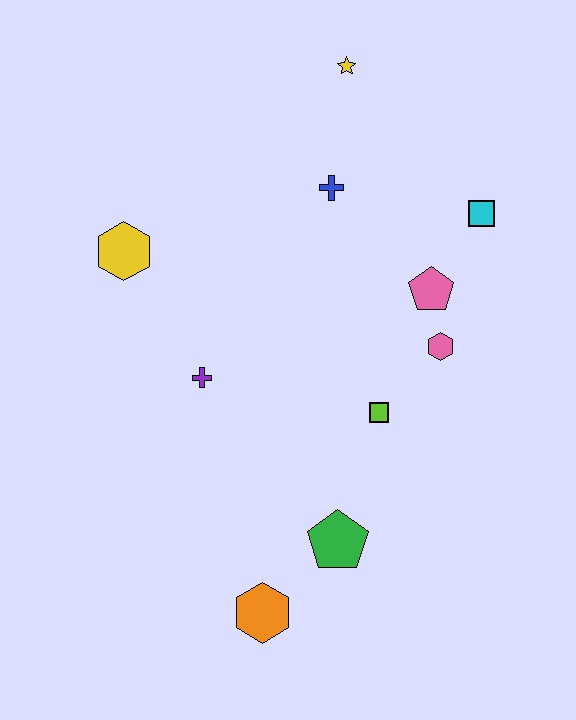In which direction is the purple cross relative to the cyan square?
The purple cross is to the left of the cyan square.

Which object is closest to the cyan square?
The pink pentagon is closest to the cyan square.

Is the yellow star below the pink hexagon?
No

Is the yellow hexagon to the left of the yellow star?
Yes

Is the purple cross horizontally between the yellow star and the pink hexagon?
No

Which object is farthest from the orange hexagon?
The yellow star is farthest from the orange hexagon.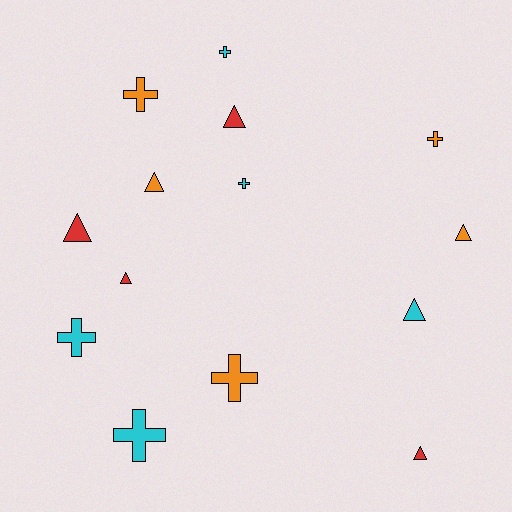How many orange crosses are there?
There are 3 orange crosses.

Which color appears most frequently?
Orange, with 5 objects.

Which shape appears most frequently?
Cross, with 7 objects.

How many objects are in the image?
There are 14 objects.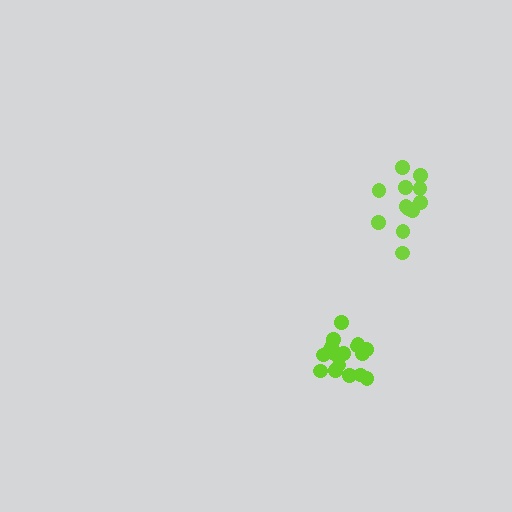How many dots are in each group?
Group 1: 12 dots, Group 2: 17 dots (29 total).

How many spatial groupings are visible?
There are 2 spatial groupings.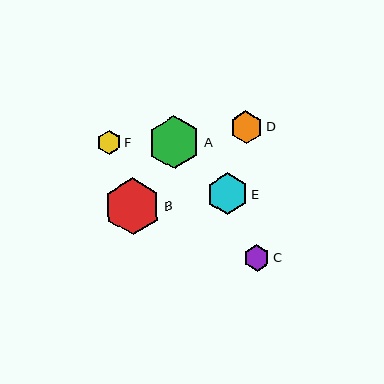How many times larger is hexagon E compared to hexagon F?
Hexagon E is approximately 1.7 times the size of hexagon F.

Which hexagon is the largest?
Hexagon B is the largest with a size of approximately 57 pixels.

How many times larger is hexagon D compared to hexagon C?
Hexagon D is approximately 1.2 times the size of hexagon C.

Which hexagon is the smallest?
Hexagon F is the smallest with a size of approximately 24 pixels.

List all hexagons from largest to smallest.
From largest to smallest: B, A, E, D, C, F.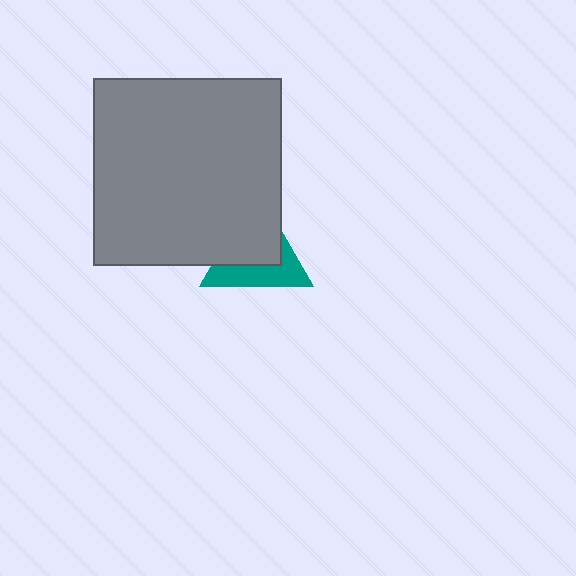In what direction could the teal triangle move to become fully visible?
The teal triangle could move toward the lower-right. That would shift it out from behind the gray square entirely.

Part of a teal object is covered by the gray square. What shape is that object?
It is a triangle.